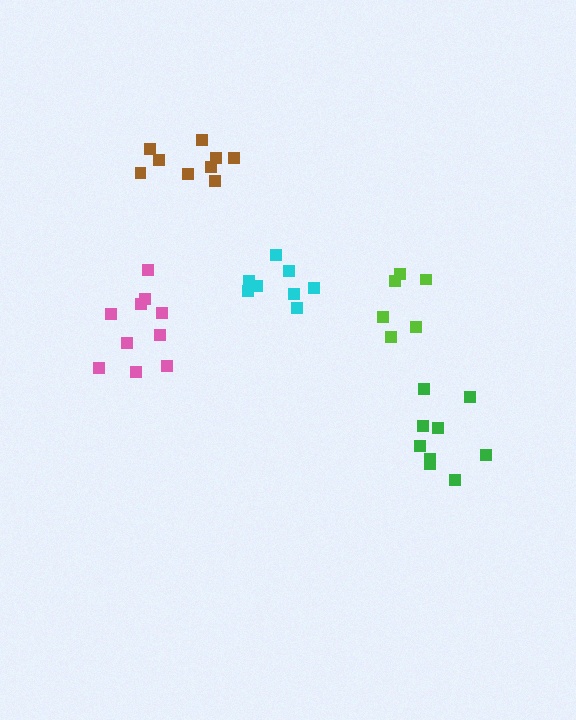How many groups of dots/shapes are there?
There are 5 groups.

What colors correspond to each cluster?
The clusters are colored: lime, green, cyan, pink, brown.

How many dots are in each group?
Group 1: 6 dots, Group 2: 9 dots, Group 3: 8 dots, Group 4: 10 dots, Group 5: 9 dots (42 total).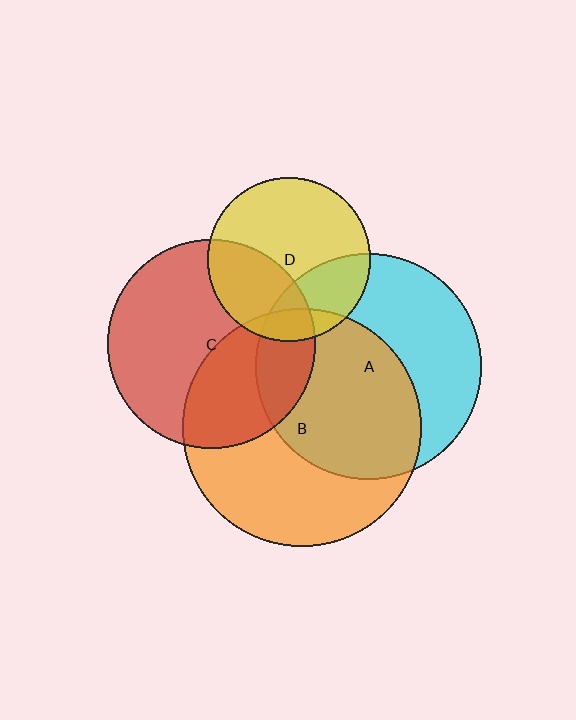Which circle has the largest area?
Circle B (orange).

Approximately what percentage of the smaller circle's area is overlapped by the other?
Approximately 40%.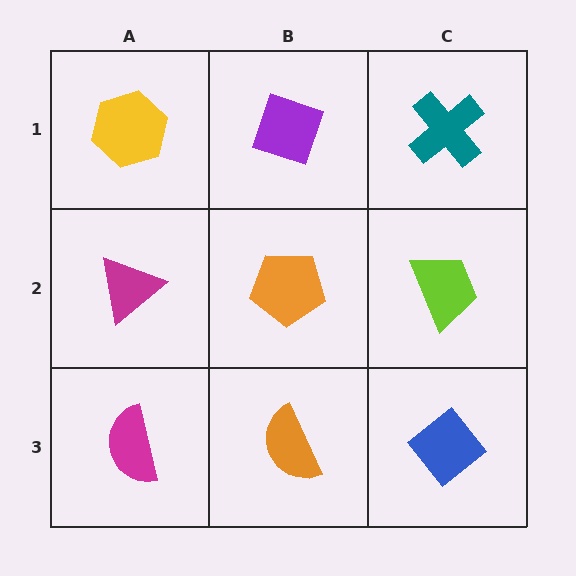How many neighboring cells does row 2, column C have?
3.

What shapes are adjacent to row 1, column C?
A lime trapezoid (row 2, column C), a purple diamond (row 1, column B).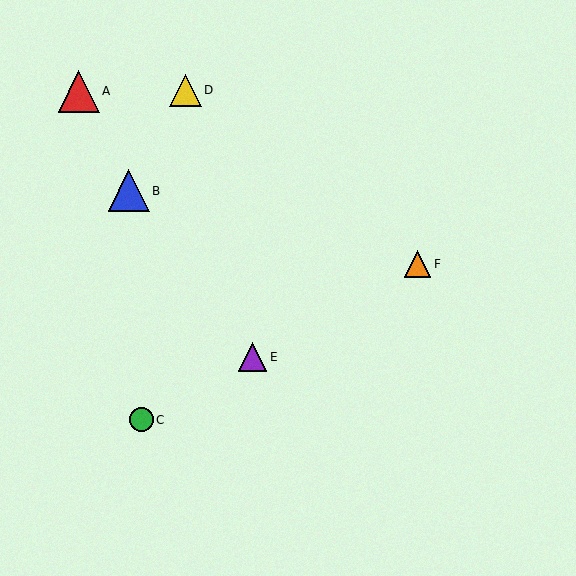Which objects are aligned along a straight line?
Objects C, E, F are aligned along a straight line.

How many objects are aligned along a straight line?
3 objects (C, E, F) are aligned along a straight line.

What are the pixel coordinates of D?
Object D is at (185, 90).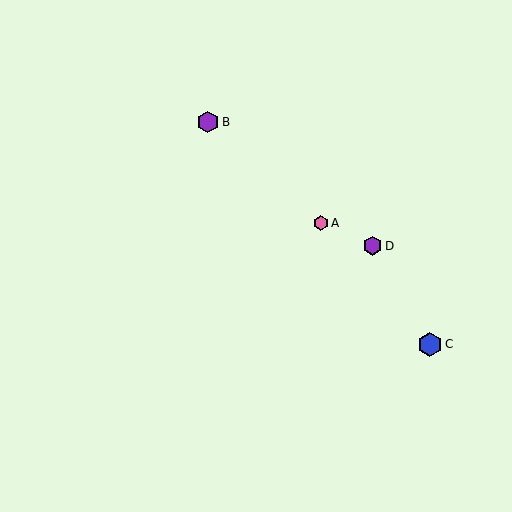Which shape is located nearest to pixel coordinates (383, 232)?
The purple hexagon (labeled D) at (373, 246) is nearest to that location.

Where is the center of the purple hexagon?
The center of the purple hexagon is at (373, 246).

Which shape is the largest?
The blue hexagon (labeled C) is the largest.